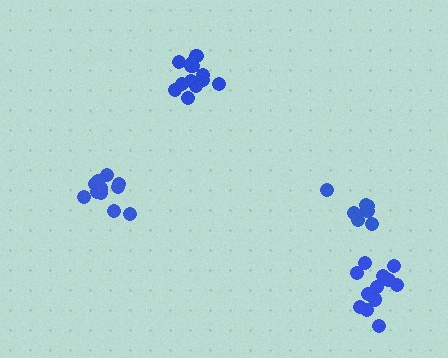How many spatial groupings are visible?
There are 4 spatial groupings.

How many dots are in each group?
Group 1: 13 dots, Group 2: 7 dots, Group 3: 11 dots, Group 4: 13 dots (44 total).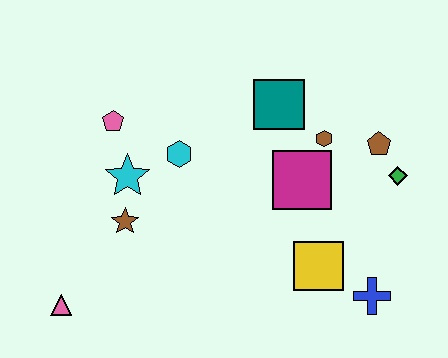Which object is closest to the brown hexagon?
The magenta square is closest to the brown hexagon.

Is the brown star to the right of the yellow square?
No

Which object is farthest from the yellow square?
The pink triangle is farthest from the yellow square.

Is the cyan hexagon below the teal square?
Yes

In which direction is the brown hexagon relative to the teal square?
The brown hexagon is to the right of the teal square.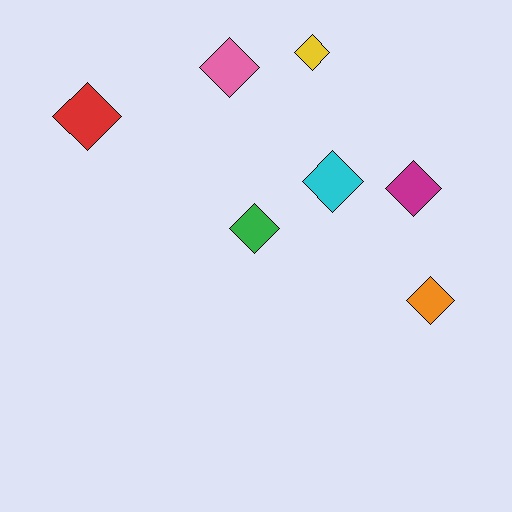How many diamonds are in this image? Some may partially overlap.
There are 7 diamonds.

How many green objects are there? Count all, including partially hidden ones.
There is 1 green object.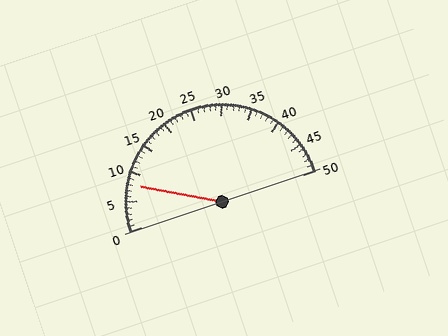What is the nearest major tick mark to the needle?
The nearest major tick mark is 10.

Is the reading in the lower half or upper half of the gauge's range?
The reading is in the lower half of the range (0 to 50).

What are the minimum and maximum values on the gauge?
The gauge ranges from 0 to 50.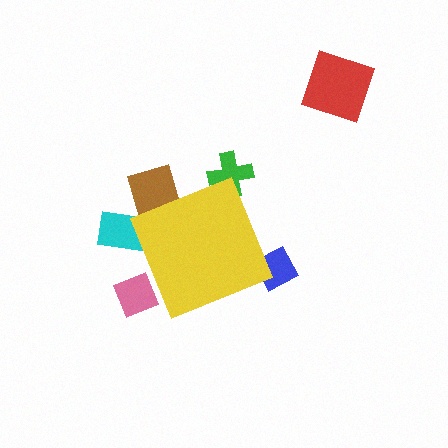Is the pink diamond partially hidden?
Yes, the pink diamond is partially hidden behind the yellow diamond.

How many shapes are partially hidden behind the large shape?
5 shapes are partially hidden.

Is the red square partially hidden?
No, the red square is fully visible.